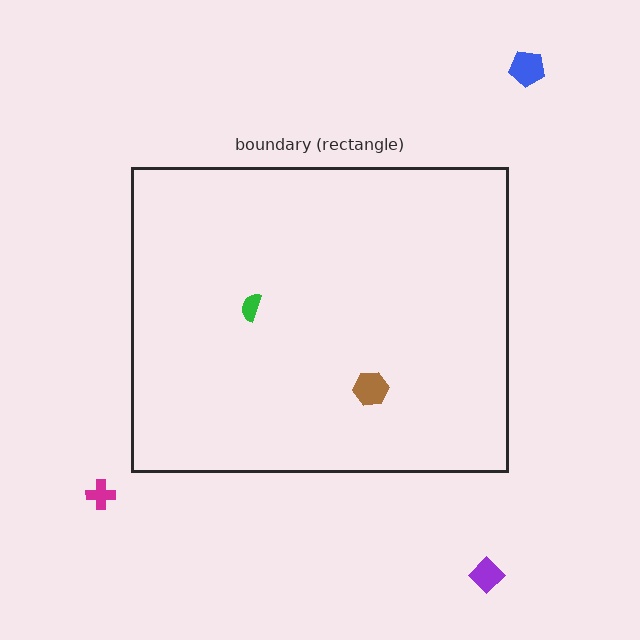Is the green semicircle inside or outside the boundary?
Inside.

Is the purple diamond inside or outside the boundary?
Outside.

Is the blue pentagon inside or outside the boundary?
Outside.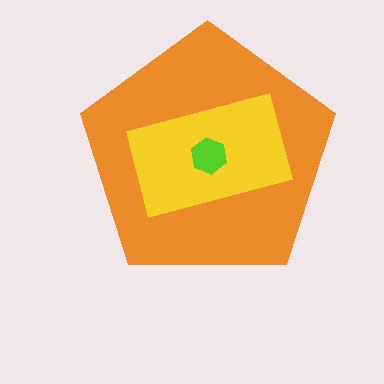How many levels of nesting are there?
3.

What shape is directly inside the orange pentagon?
The yellow rectangle.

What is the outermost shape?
The orange pentagon.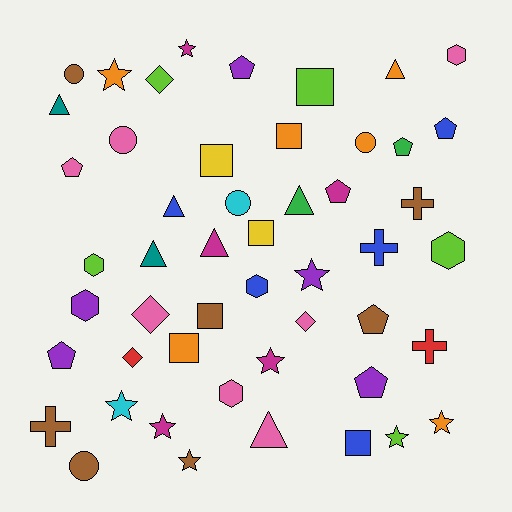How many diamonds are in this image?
There are 4 diamonds.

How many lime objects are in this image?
There are 5 lime objects.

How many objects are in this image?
There are 50 objects.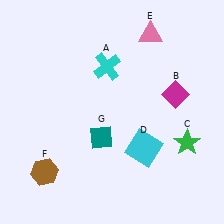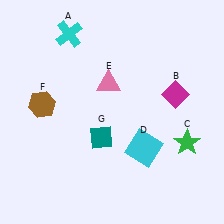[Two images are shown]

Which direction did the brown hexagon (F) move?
The brown hexagon (F) moved up.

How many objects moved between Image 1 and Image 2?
3 objects moved between the two images.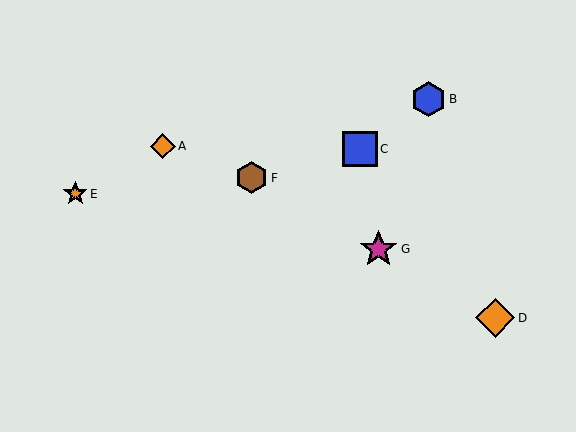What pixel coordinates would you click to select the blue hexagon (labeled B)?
Click at (429, 99) to select the blue hexagon B.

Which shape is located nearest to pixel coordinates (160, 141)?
The orange diamond (labeled A) at (163, 146) is nearest to that location.